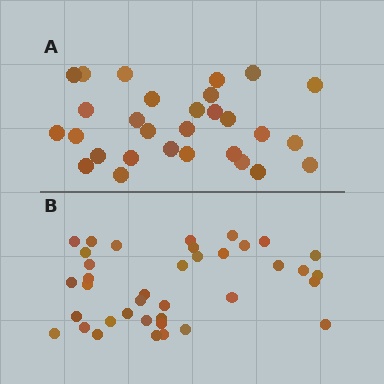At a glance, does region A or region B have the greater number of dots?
Region B (the bottom region) has more dots.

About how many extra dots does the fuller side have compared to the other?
Region B has roughly 8 or so more dots than region A.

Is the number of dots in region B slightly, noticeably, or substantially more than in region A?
Region B has noticeably more, but not dramatically so. The ratio is roughly 1.3 to 1.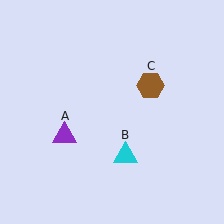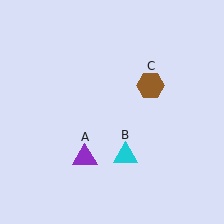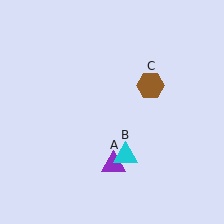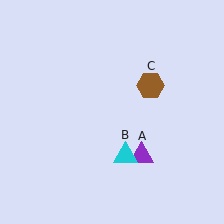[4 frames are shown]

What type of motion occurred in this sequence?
The purple triangle (object A) rotated counterclockwise around the center of the scene.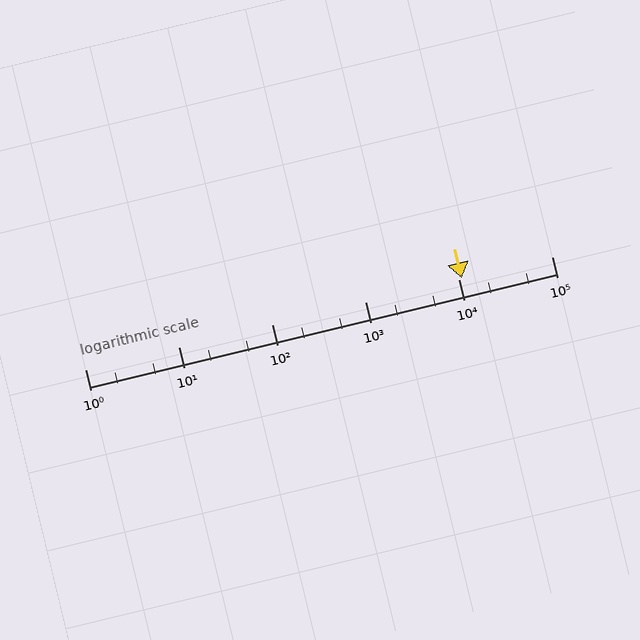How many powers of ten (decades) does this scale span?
The scale spans 5 decades, from 1 to 100000.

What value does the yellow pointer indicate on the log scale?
The pointer indicates approximately 11000.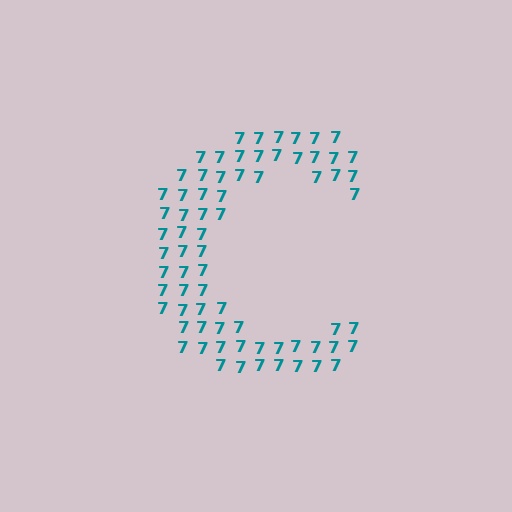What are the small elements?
The small elements are digit 7's.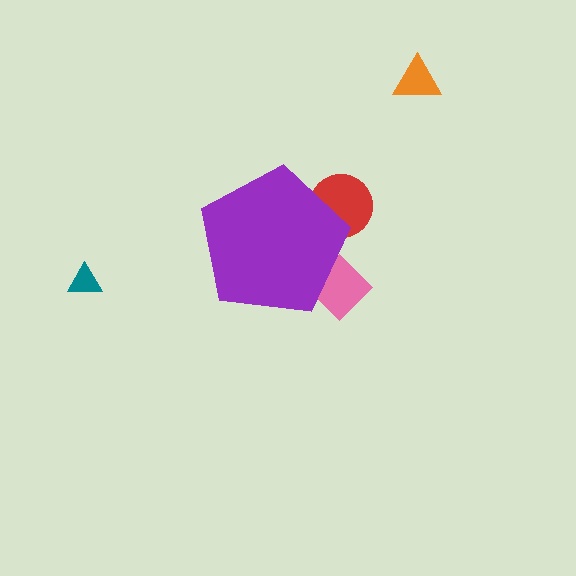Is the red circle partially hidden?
Yes, the red circle is partially hidden behind the purple pentagon.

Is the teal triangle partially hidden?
No, the teal triangle is fully visible.